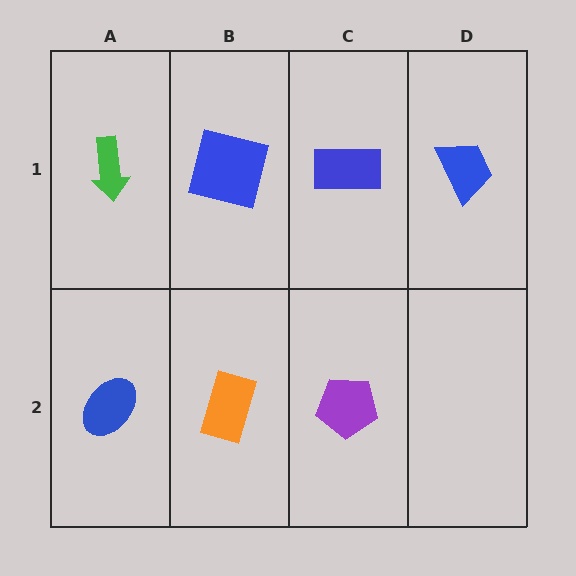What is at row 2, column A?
A blue ellipse.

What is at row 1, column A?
A green arrow.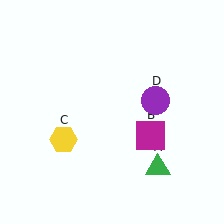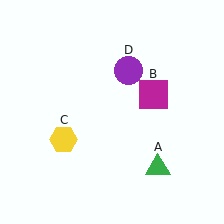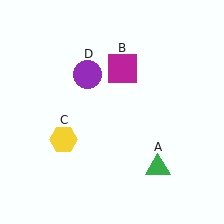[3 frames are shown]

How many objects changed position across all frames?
2 objects changed position: magenta square (object B), purple circle (object D).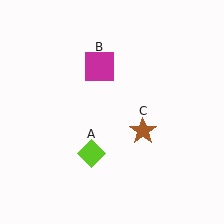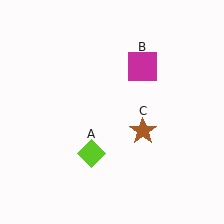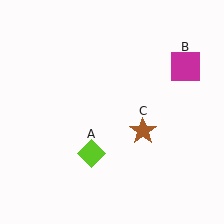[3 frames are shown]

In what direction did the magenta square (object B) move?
The magenta square (object B) moved right.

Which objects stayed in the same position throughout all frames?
Lime diamond (object A) and brown star (object C) remained stationary.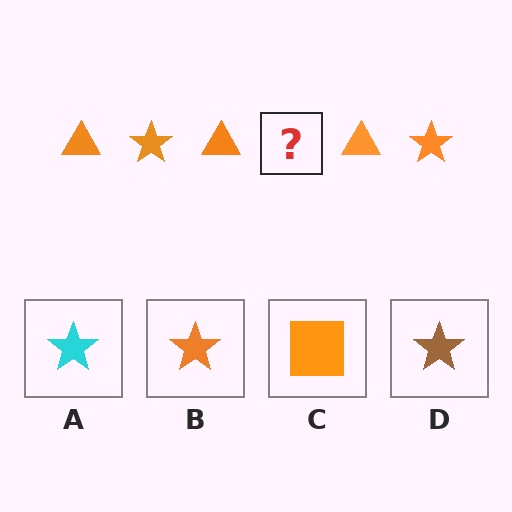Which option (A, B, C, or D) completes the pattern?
B.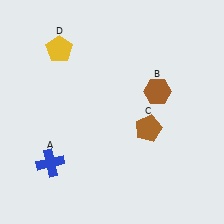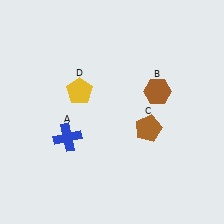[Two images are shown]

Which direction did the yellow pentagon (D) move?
The yellow pentagon (D) moved down.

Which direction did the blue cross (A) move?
The blue cross (A) moved up.